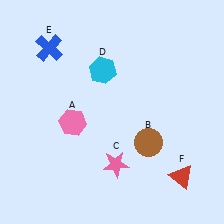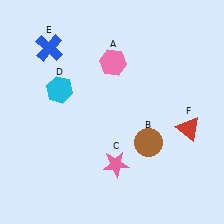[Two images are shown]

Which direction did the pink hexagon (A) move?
The pink hexagon (A) moved up.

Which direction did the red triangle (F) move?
The red triangle (F) moved up.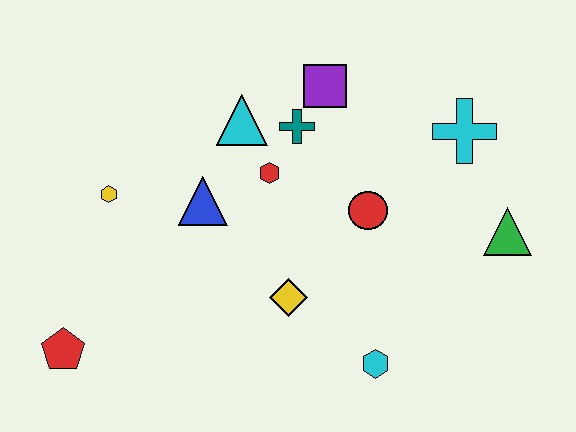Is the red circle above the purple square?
No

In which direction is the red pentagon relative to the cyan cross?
The red pentagon is to the left of the cyan cross.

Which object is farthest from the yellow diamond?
The cyan cross is farthest from the yellow diamond.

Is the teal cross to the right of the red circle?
No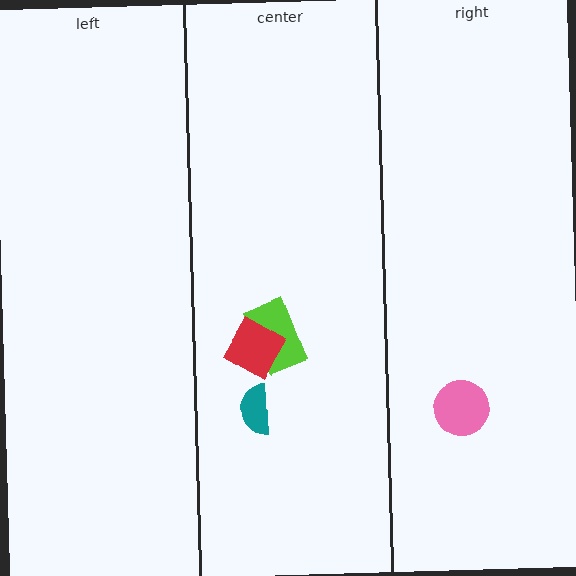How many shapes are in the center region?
3.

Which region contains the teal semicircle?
The center region.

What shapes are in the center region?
The lime rectangle, the teal semicircle, the red diamond.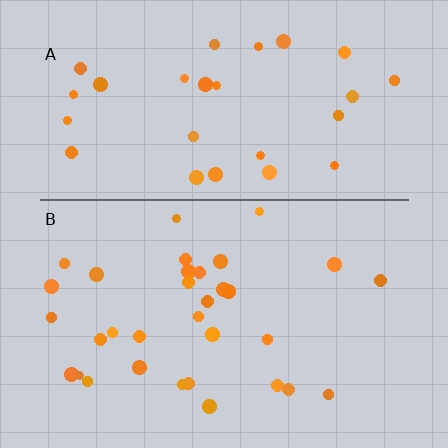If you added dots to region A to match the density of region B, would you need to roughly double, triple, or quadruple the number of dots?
Approximately double.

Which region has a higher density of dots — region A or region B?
B (the bottom).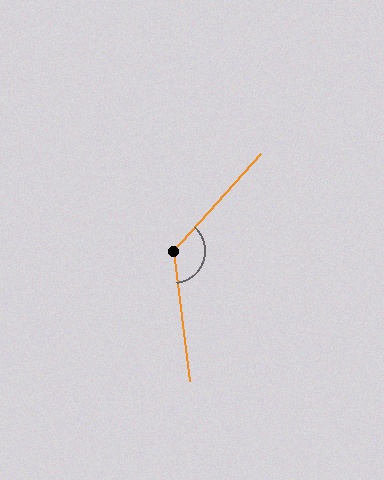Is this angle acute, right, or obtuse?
It is obtuse.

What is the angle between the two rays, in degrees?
Approximately 131 degrees.